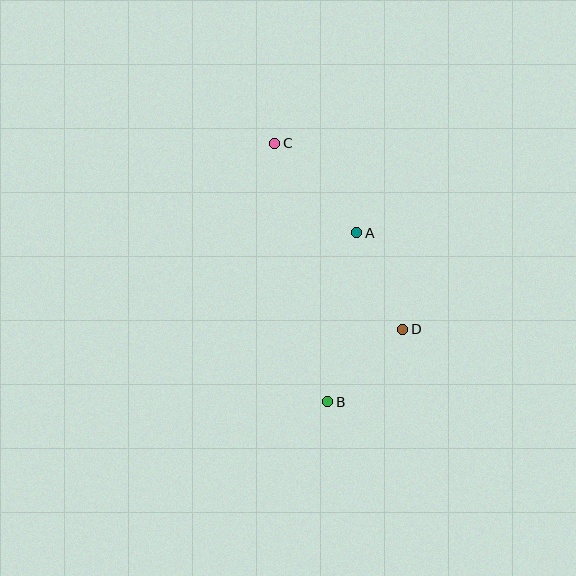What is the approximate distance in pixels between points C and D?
The distance between C and D is approximately 226 pixels.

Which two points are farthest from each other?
Points B and C are farthest from each other.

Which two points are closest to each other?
Points B and D are closest to each other.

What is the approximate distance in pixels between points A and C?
The distance between A and C is approximately 121 pixels.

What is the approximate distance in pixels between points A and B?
The distance between A and B is approximately 171 pixels.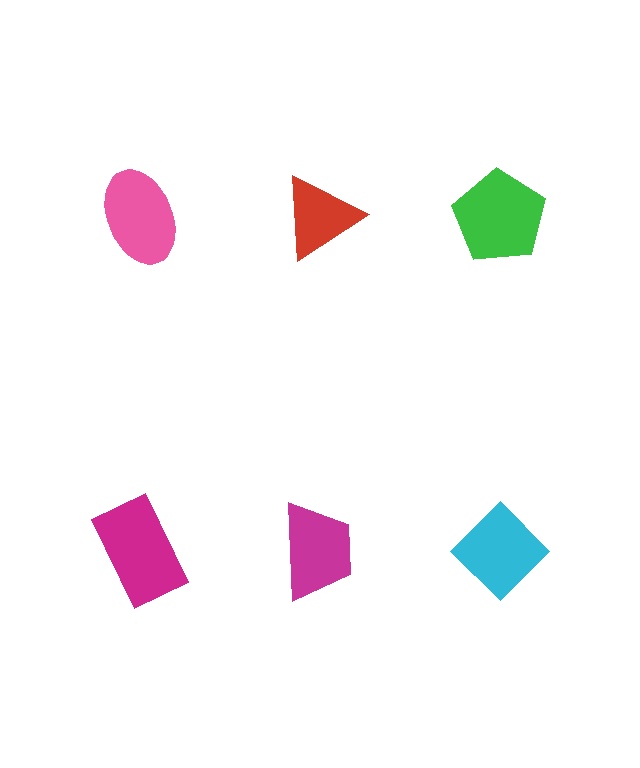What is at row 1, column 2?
A red triangle.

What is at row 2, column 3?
A cyan diamond.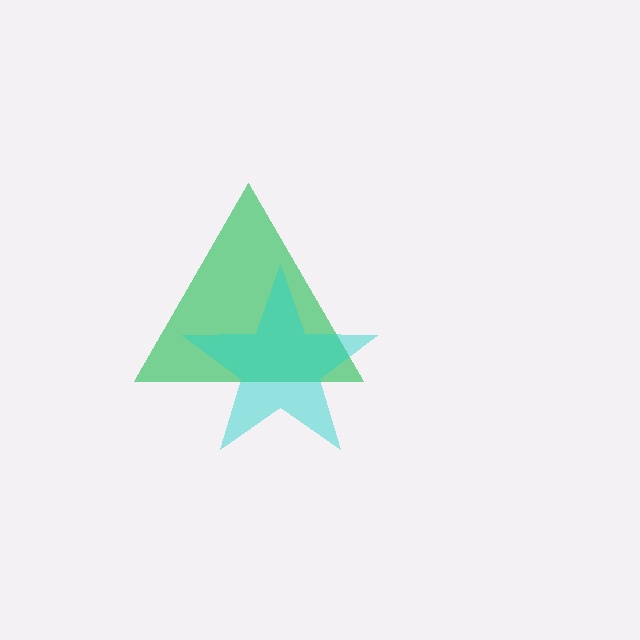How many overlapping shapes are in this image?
There are 2 overlapping shapes in the image.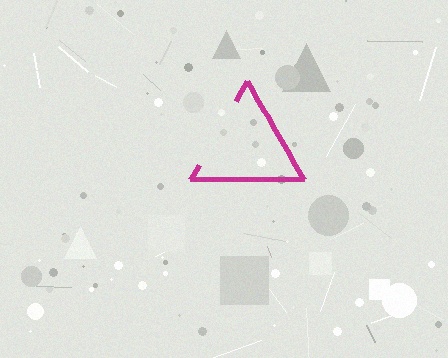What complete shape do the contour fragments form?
The contour fragments form a triangle.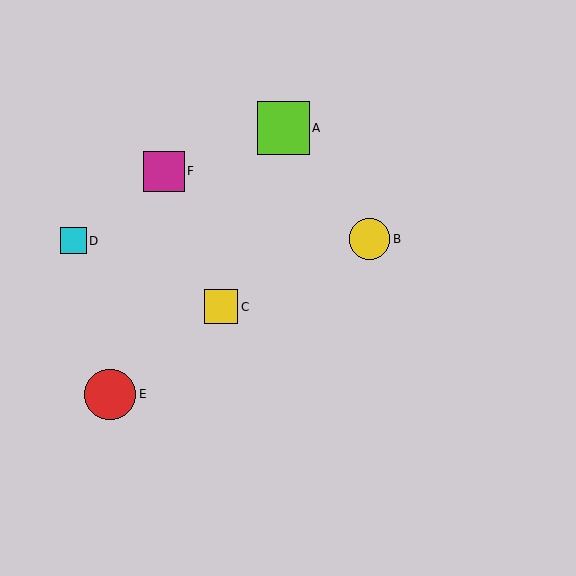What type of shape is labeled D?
Shape D is a cyan square.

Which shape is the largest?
The lime square (labeled A) is the largest.